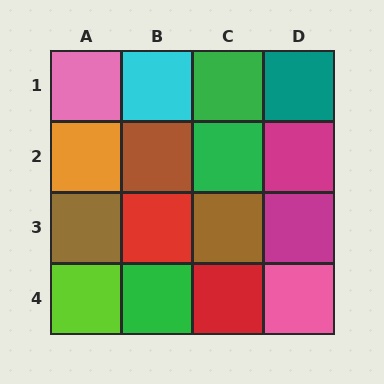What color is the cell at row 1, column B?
Cyan.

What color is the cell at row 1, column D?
Teal.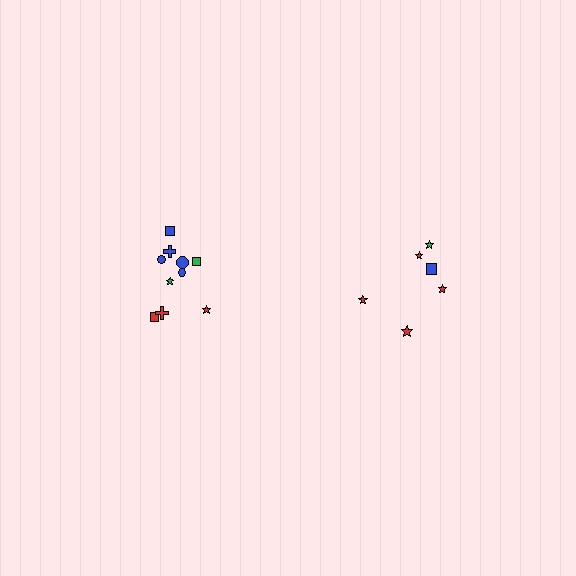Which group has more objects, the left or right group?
The left group.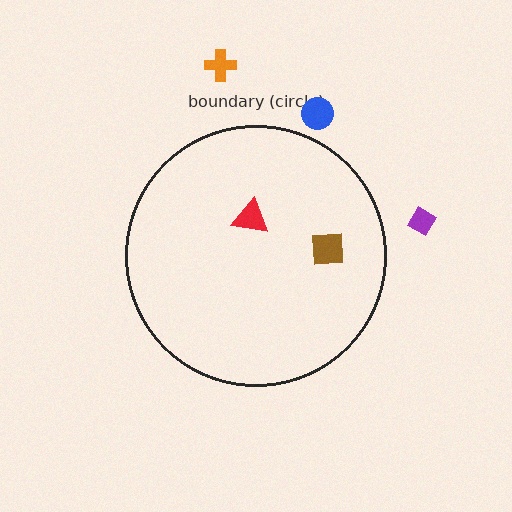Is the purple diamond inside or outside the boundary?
Outside.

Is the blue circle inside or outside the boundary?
Outside.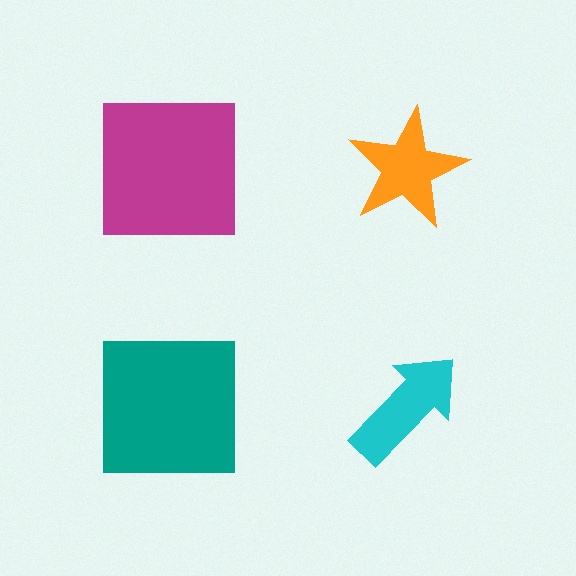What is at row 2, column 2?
A cyan arrow.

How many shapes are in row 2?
2 shapes.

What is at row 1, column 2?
An orange star.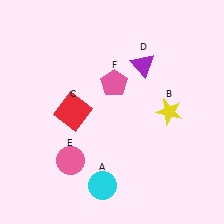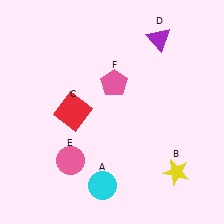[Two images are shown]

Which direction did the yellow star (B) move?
The yellow star (B) moved down.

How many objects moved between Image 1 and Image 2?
2 objects moved between the two images.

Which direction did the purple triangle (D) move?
The purple triangle (D) moved up.